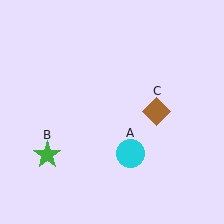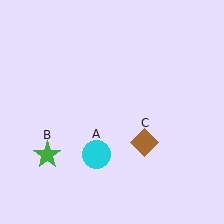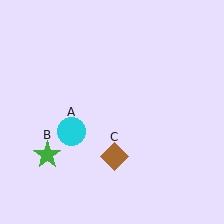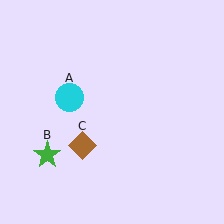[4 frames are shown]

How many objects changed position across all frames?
2 objects changed position: cyan circle (object A), brown diamond (object C).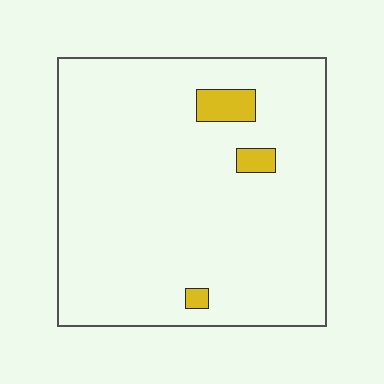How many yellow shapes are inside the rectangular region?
3.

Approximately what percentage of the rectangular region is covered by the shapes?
Approximately 5%.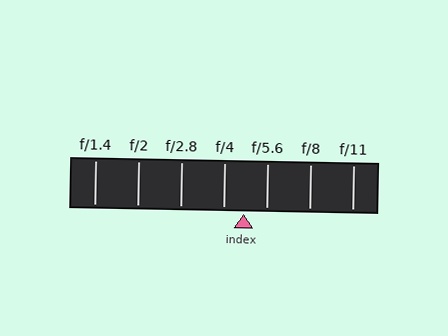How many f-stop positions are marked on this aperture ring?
There are 7 f-stop positions marked.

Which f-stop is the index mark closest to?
The index mark is closest to f/4.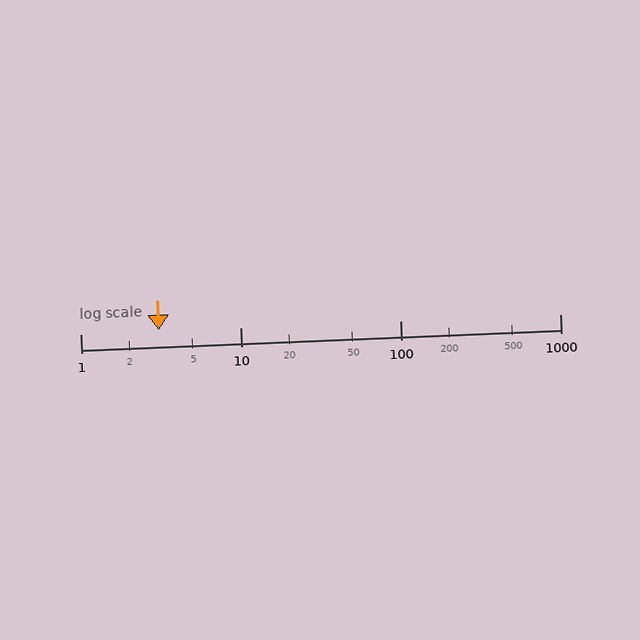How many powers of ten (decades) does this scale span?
The scale spans 3 decades, from 1 to 1000.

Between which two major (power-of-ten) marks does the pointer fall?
The pointer is between 1 and 10.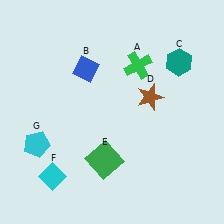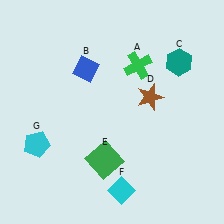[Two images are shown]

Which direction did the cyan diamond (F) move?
The cyan diamond (F) moved right.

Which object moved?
The cyan diamond (F) moved right.